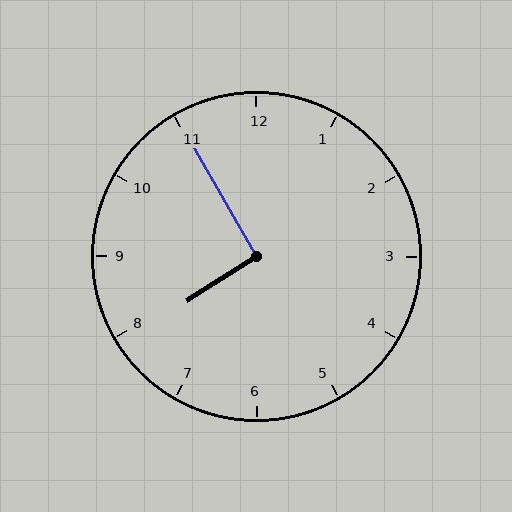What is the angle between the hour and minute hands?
Approximately 92 degrees.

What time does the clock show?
7:55.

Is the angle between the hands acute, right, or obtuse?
It is right.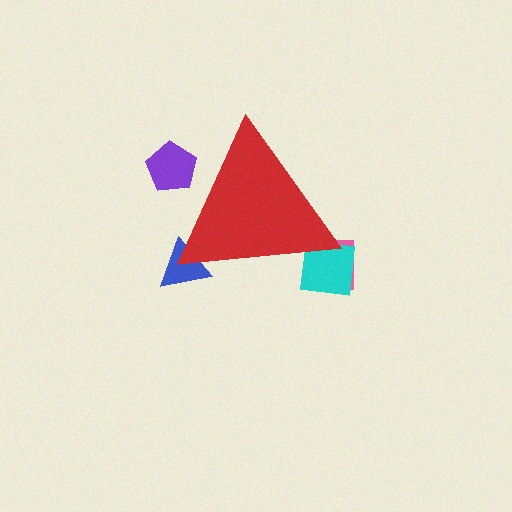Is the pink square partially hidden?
Yes, the pink square is partially hidden behind the red triangle.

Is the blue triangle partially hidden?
Yes, the blue triangle is partially hidden behind the red triangle.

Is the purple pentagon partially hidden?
Yes, the purple pentagon is partially hidden behind the red triangle.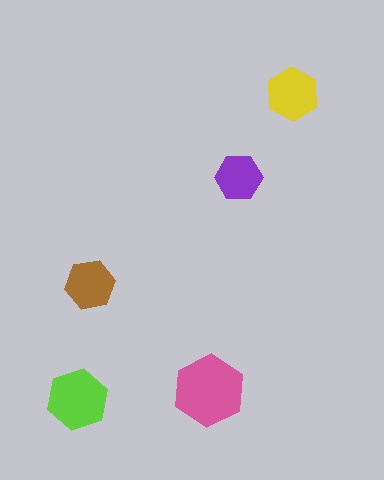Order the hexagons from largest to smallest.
the pink one, the lime one, the yellow one, the brown one, the purple one.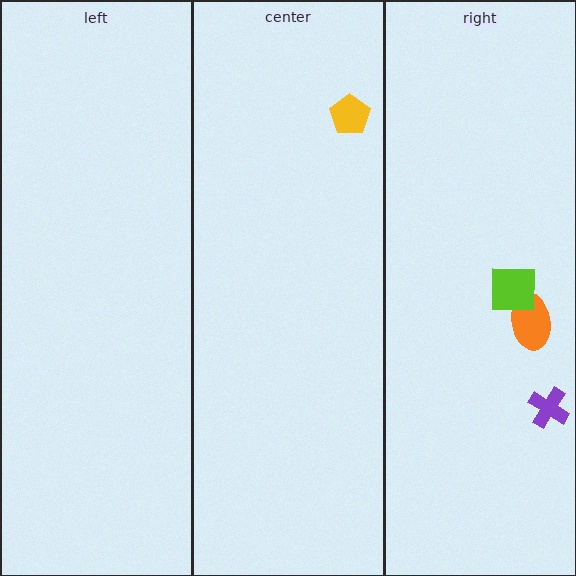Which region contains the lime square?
The right region.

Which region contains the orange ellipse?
The right region.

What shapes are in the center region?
The yellow pentagon.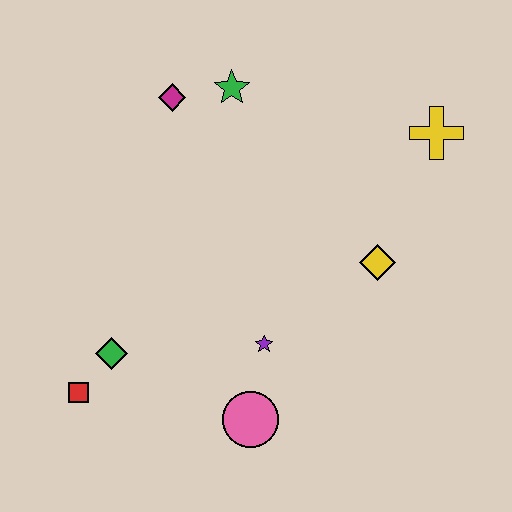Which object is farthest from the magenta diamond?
The pink circle is farthest from the magenta diamond.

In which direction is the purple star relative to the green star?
The purple star is below the green star.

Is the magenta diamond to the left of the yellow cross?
Yes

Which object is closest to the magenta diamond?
The green star is closest to the magenta diamond.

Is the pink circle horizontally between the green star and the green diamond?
No